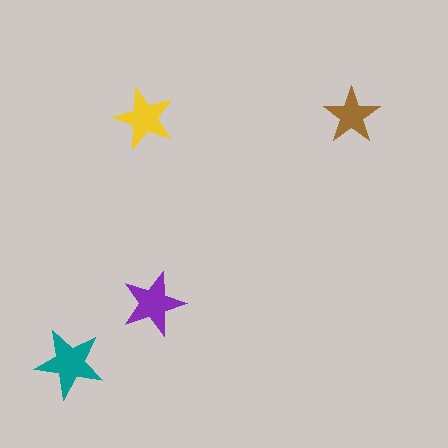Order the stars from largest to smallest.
the teal one, the purple one, the yellow one, the brown one.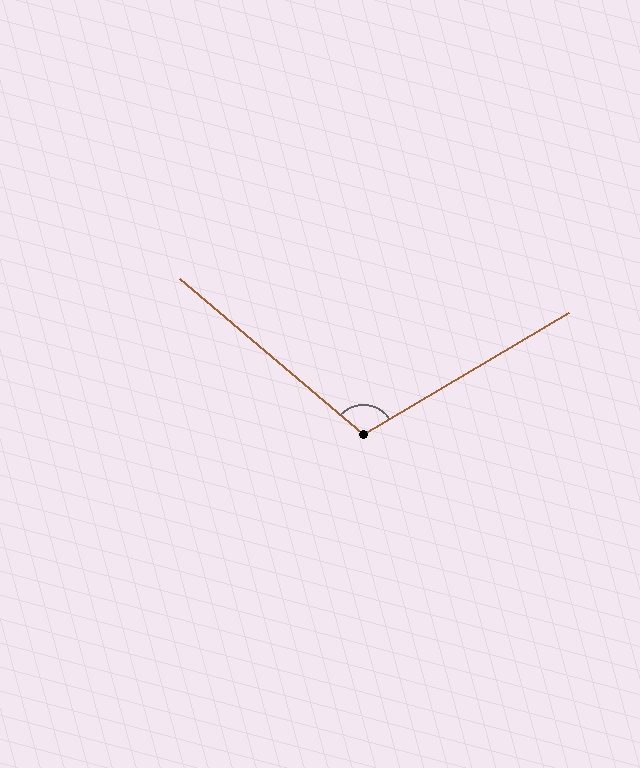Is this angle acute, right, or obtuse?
It is obtuse.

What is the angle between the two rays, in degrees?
Approximately 109 degrees.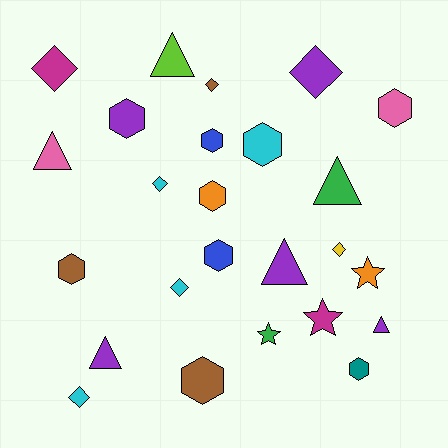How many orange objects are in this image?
There are 2 orange objects.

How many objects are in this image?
There are 25 objects.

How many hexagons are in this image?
There are 9 hexagons.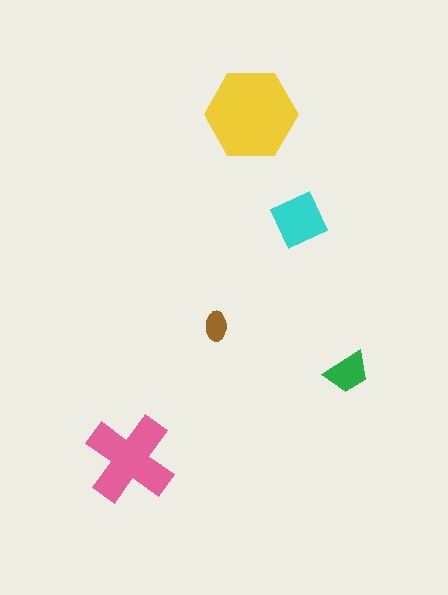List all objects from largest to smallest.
The yellow hexagon, the pink cross, the cyan diamond, the green trapezoid, the brown ellipse.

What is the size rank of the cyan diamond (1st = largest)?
3rd.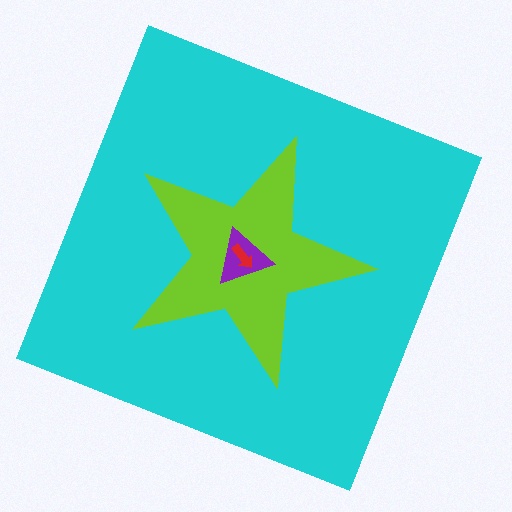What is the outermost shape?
The cyan square.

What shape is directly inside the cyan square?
The lime star.